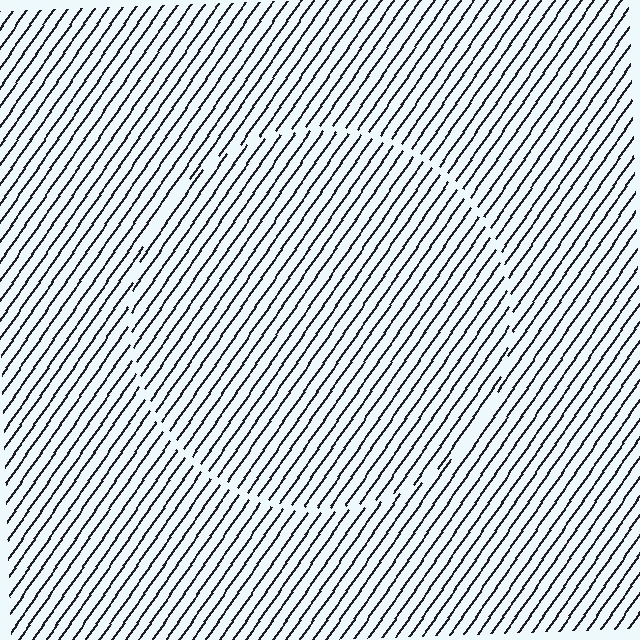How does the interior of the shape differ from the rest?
The interior of the shape contains the same grating, shifted by half a period — the contour is defined by the phase discontinuity where line-ends from the inner and outer gratings abut.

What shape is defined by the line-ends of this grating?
An illusory circle. The interior of the shape contains the same grating, shifted by half a period — the contour is defined by the phase discontinuity where line-ends from the inner and outer gratings abut.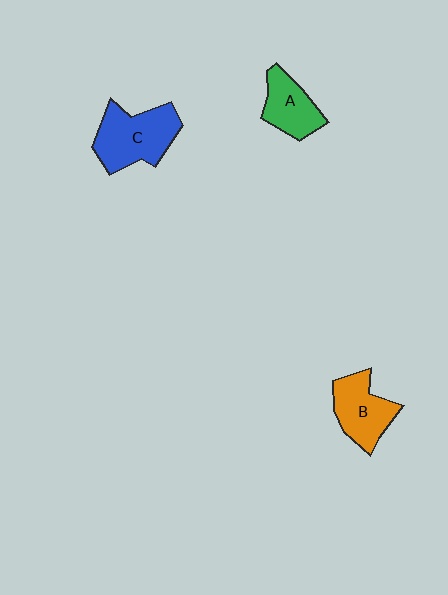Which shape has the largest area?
Shape C (blue).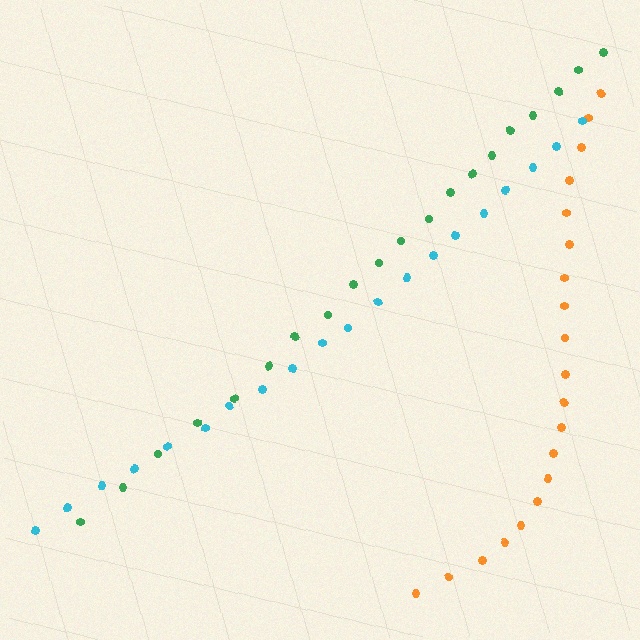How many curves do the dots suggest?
There are 3 distinct paths.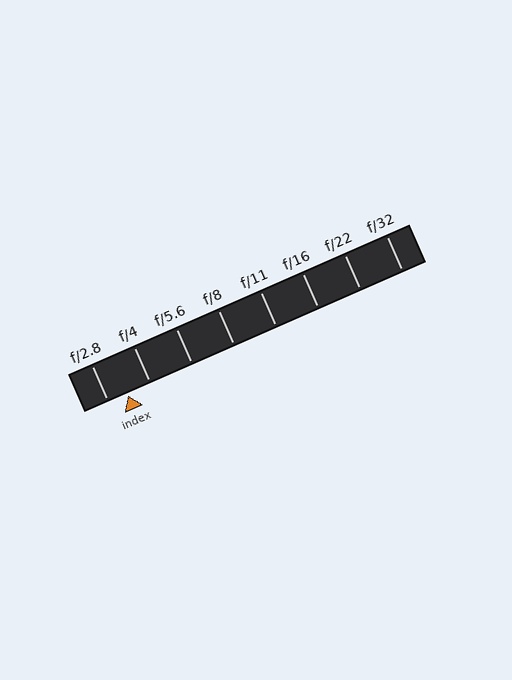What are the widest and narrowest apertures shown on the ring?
The widest aperture shown is f/2.8 and the narrowest is f/32.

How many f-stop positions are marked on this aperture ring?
There are 8 f-stop positions marked.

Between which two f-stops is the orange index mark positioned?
The index mark is between f/2.8 and f/4.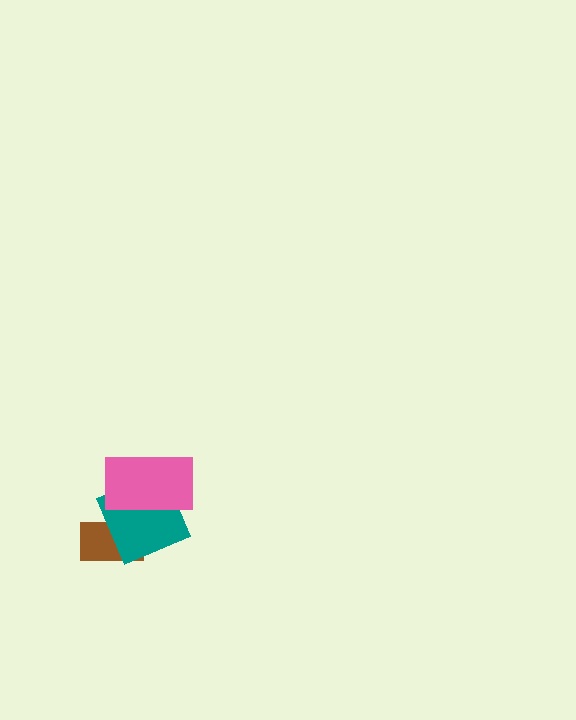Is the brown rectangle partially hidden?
Yes, it is partially covered by another shape.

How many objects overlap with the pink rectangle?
1 object overlaps with the pink rectangle.